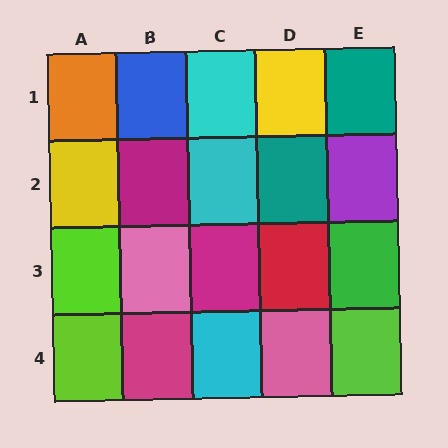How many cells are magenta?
3 cells are magenta.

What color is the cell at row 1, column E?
Teal.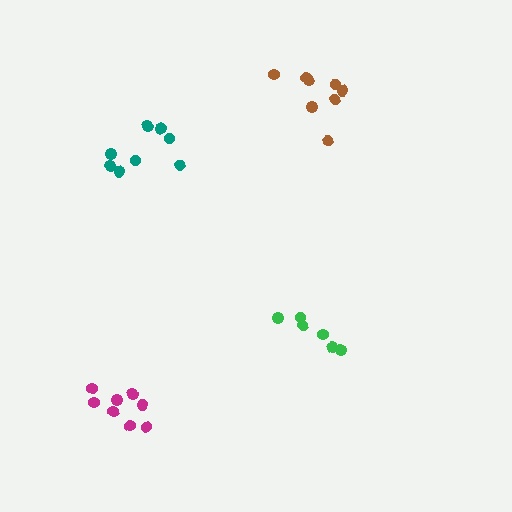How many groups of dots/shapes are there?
There are 4 groups.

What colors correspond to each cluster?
The clusters are colored: teal, brown, green, magenta.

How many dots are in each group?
Group 1: 8 dots, Group 2: 8 dots, Group 3: 6 dots, Group 4: 8 dots (30 total).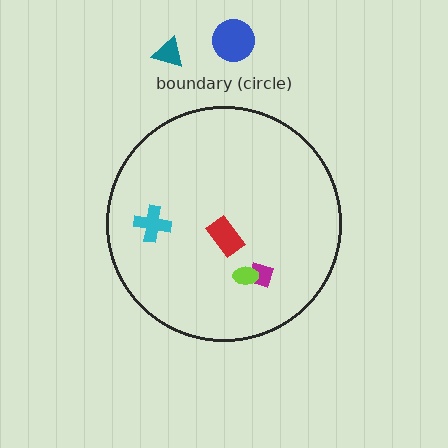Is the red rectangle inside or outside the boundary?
Inside.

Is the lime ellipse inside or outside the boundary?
Inside.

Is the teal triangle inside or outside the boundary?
Outside.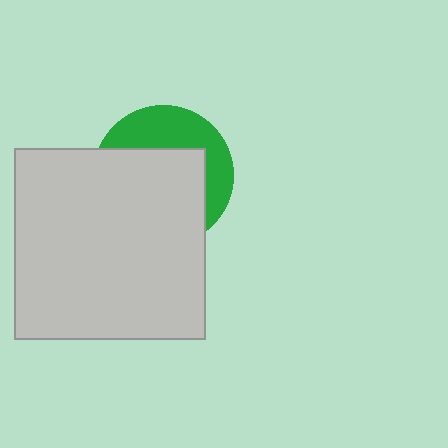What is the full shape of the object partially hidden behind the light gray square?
The partially hidden object is a green circle.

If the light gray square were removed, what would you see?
You would see the complete green circle.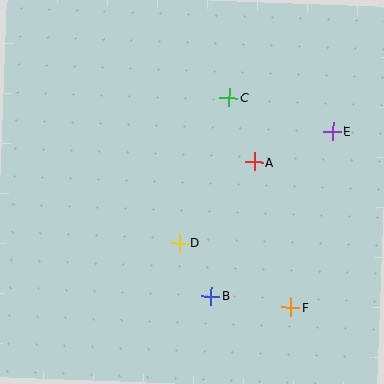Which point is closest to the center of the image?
Point D at (179, 243) is closest to the center.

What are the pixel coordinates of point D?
Point D is at (179, 243).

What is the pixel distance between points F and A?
The distance between F and A is 150 pixels.